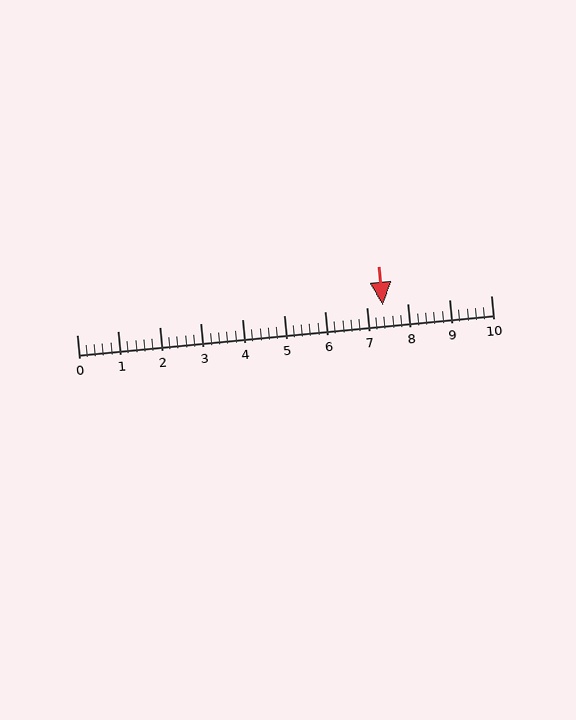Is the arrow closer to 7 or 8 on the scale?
The arrow is closer to 7.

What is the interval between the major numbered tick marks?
The major tick marks are spaced 1 units apart.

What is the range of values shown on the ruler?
The ruler shows values from 0 to 10.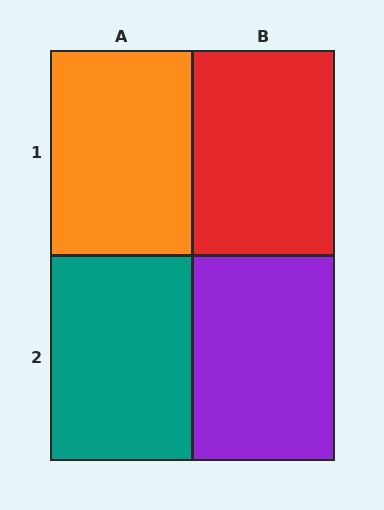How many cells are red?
1 cell is red.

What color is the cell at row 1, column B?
Red.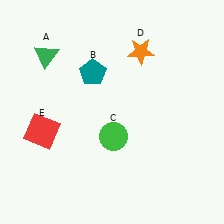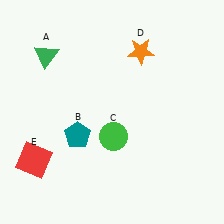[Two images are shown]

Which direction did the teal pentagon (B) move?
The teal pentagon (B) moved down.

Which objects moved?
The objects that moved are: the teal pentagon (B), the red square (E).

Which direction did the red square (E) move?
The red square (E) moved down.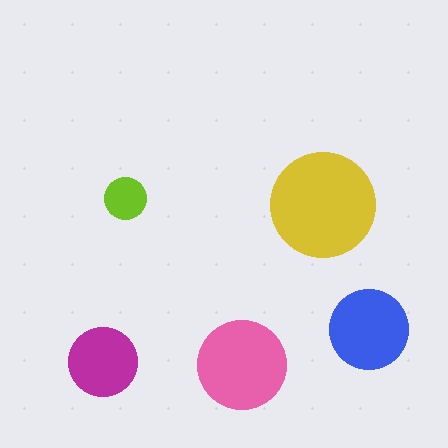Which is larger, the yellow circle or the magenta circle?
The yellow one.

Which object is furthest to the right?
The blue circle is rightmost.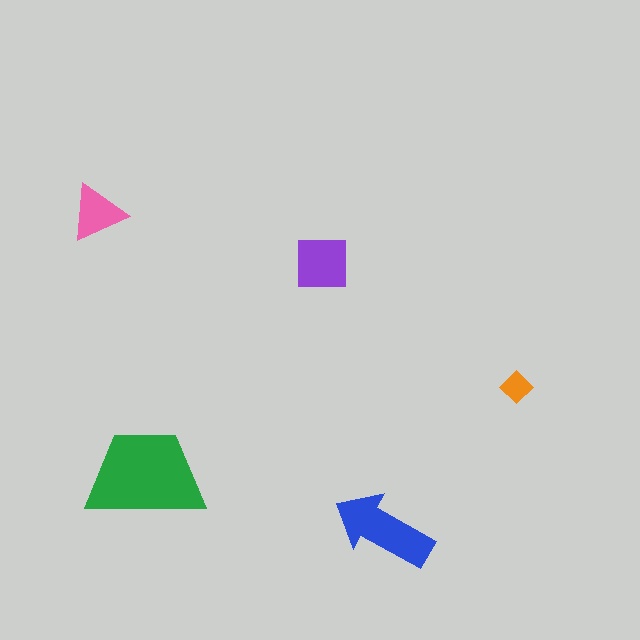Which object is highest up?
The pink triangle is topmost.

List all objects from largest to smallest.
The green trapezoid, the blue arrow, the purple square, the pink triangle, the orange diamond.